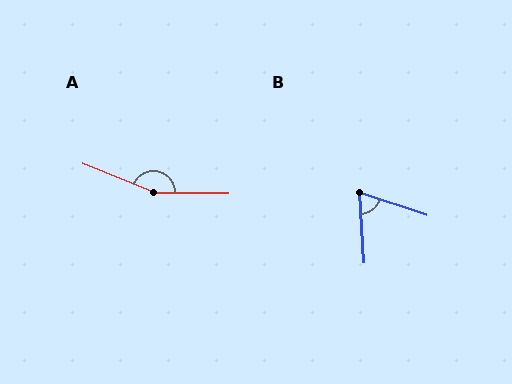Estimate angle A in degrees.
Approximately 158 degrees.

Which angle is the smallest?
B, at approximately 68 degrees.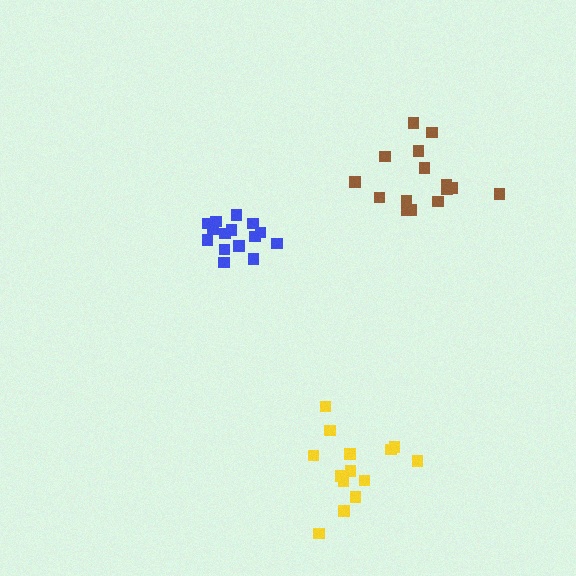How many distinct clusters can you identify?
There are 3 distinct clusters.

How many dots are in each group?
Group 1: 15 dots, Group 2: 15 dots, Group 3: 14 dots (44 total).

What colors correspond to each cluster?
The clusters are colored: blue, brown, yellow.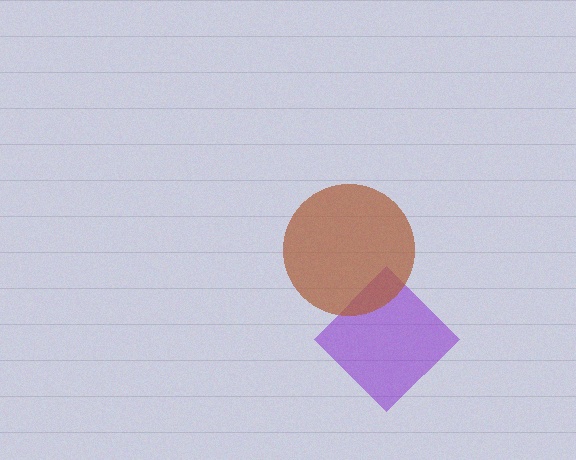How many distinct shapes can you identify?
There are 2 distinct shapes: a purple diamond, a brown circle.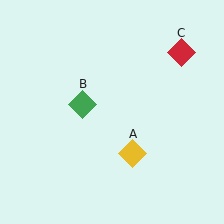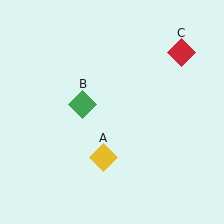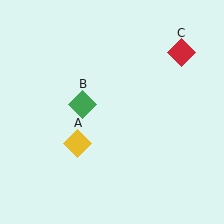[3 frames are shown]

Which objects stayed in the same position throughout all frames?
Green diamond (object B) and red diamond (object C) remained stationary.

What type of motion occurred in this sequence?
The yellow diamond (object A) rotated clockwise around the center of the scene.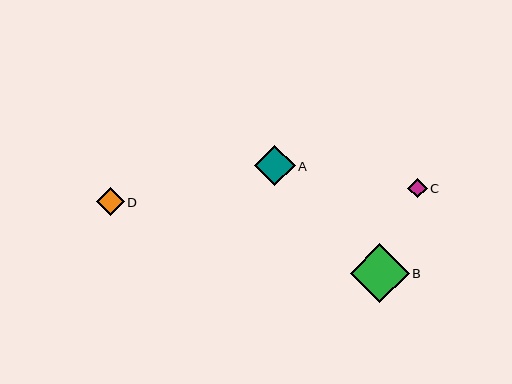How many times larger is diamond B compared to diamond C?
Diamond B is approximately 3.1 times the size of diamond C.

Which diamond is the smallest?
Diamond C is the smallest with a size of approximately 19 pixels.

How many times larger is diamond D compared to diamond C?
Diamond D is approximately 1.4 times the size of diamond C.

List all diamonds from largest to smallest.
From largest to smallest: B, A, D, C.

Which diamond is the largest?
Diamond B is the largest with a size of approximately 59 pixels.